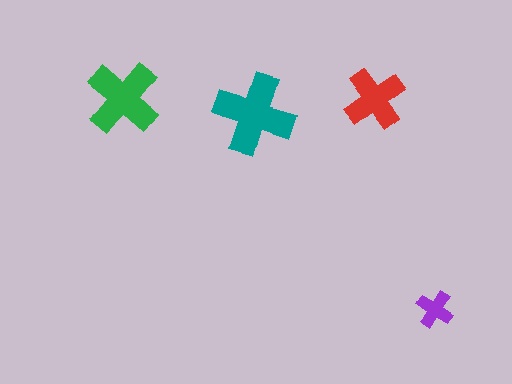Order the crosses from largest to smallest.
the teal one, the green one, the red one, the purple one.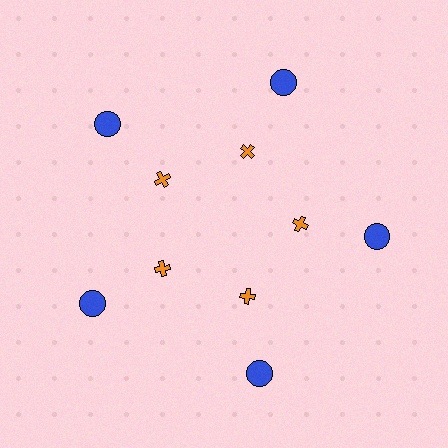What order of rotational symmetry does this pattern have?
This pattern has 5-fold rotational symmetry.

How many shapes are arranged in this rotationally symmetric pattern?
There are 10 shapes, arranged in 5 groups of 2.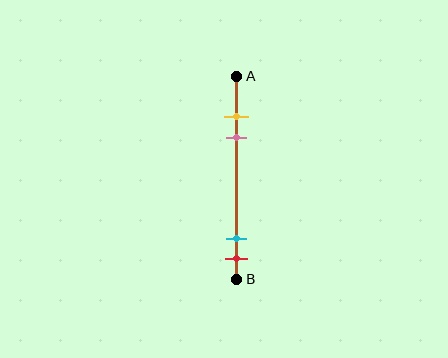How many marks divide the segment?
There are 4 marks dividing the segment.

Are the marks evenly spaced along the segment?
No, the marks are not evenly spaced.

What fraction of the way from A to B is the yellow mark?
The yellow mark is approximately 20% (0.2) of the way from A to B.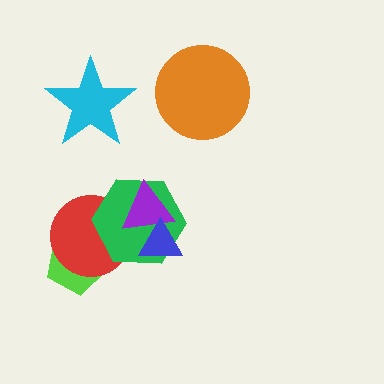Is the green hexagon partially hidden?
Yes, it is partially covered by another shape.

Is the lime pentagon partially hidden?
Yes, it is partially covered by another shape.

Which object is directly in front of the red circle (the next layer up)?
The green hexagon is directly in front of the red circle.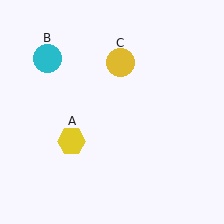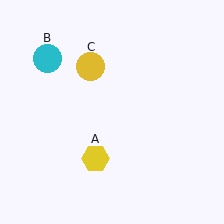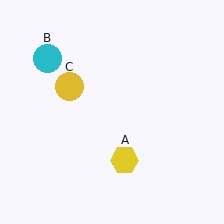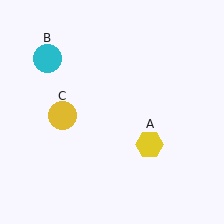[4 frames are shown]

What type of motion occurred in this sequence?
The yellow hexagon (object A), yellow circle (object C) rotated counterclockwise around the center of the scene.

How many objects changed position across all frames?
2 objects changed position: yellow hexagon (object A), yellow circle (object C).